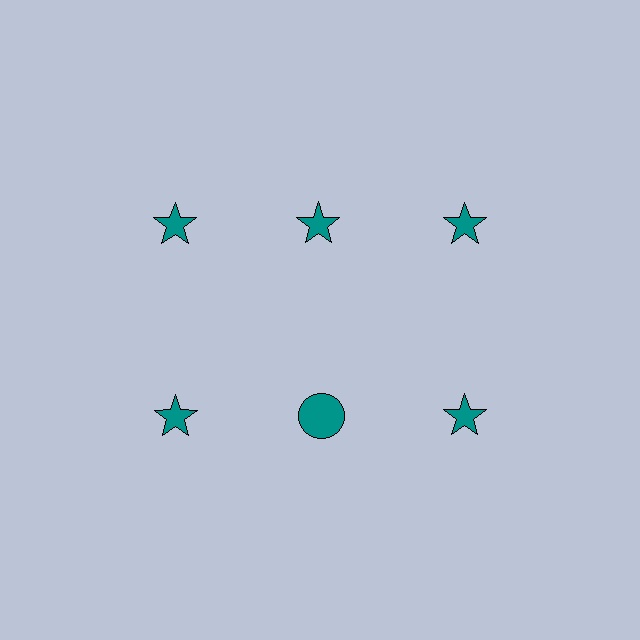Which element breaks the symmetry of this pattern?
The teal circle in the second row, second from left column breaks the symmetry. All other shapes are teal stars.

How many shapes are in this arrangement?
There are 6 shapes arranged in a grid pattern.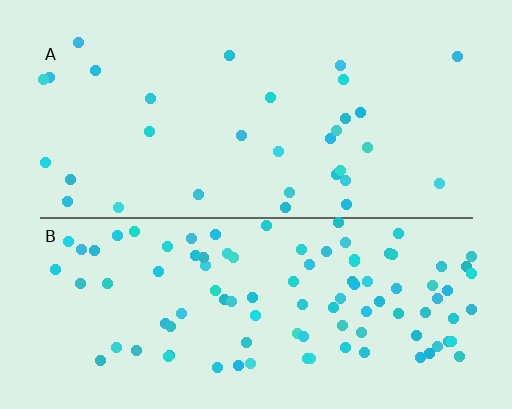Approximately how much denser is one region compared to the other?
Approximately 3.2× — region B over region A.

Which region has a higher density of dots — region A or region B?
B (the bottom).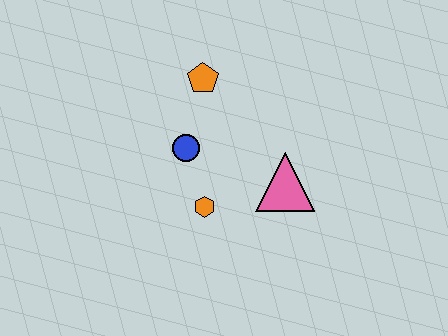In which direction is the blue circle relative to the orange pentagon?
The blue circle is below the orange pentagon.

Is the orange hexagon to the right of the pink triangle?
No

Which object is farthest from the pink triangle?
The orange pentagon is farthest from the pink triangle.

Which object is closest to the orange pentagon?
The blue circle is closest to the orange pentagon.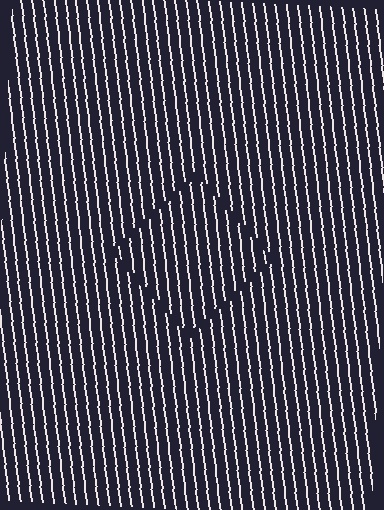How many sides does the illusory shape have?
4 sides — the line-ends trace a square.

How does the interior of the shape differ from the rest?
The interior of the shape contains the same grating, shifted by half a period — the contour is defined by the phase discontinuity where line-ends from the inner and outer gratings abut.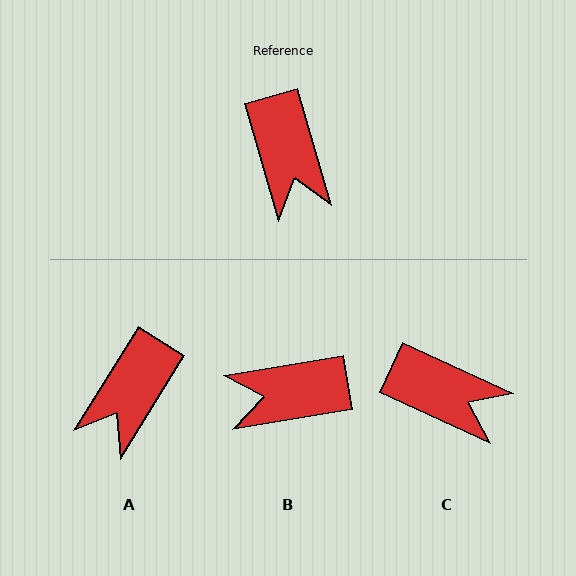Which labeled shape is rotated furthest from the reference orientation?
B, about 97 degrees away.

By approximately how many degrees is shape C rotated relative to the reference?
Approximately 49 degrees counter-clockwise.